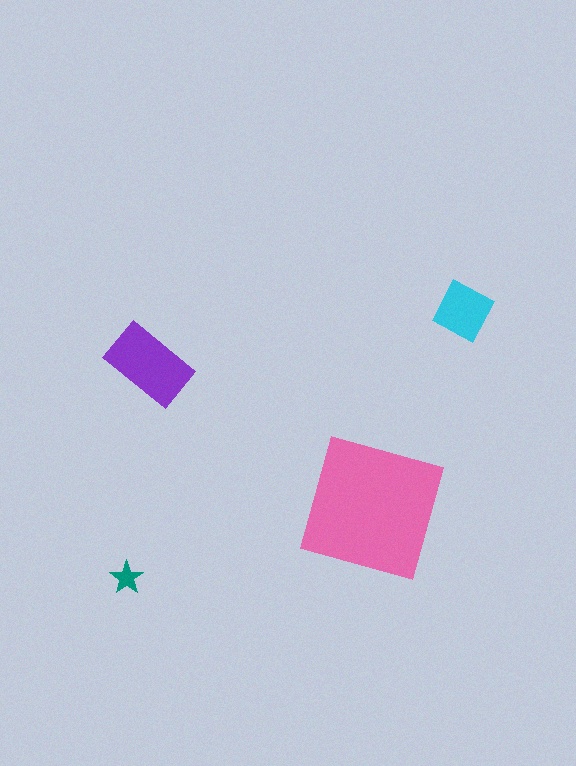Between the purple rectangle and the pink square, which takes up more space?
The pink square.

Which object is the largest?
The pink square.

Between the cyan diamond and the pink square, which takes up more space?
The pink square.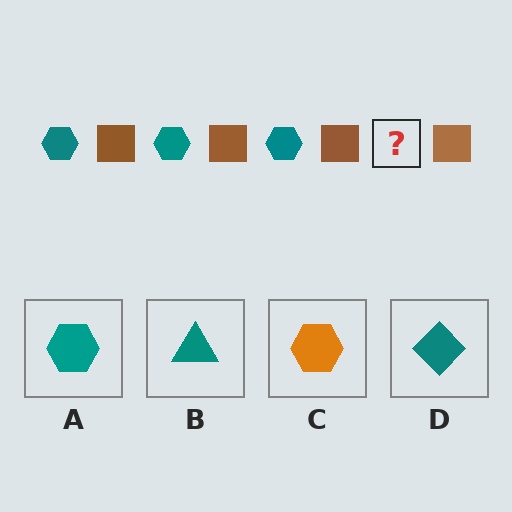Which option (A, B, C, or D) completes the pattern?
A.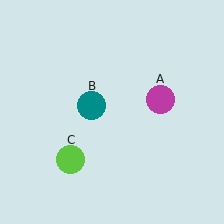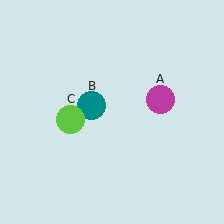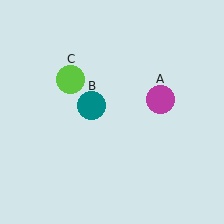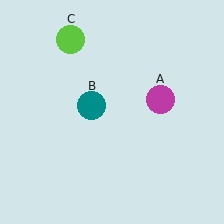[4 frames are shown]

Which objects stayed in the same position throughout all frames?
Magenta circle (object A) and teal circle (object B) remained stationary.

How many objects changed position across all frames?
1 object changed position: lime circle (object C).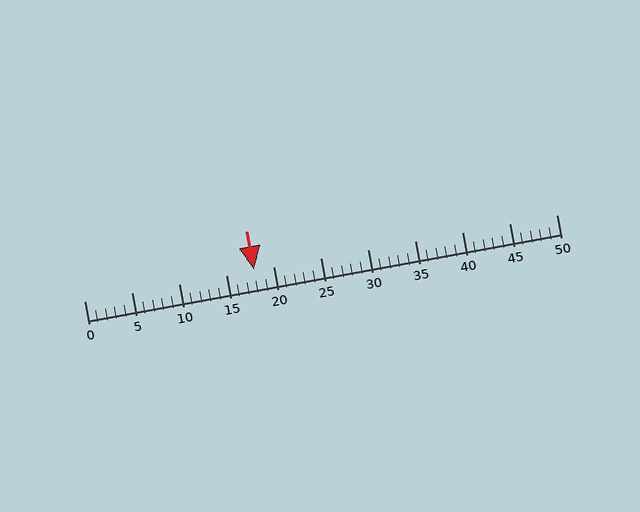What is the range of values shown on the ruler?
The ruler shows values from 0 to 50.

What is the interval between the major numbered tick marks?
The major tick marks are spaced 5 units apart.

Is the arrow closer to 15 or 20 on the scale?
The arrow is closer to 20.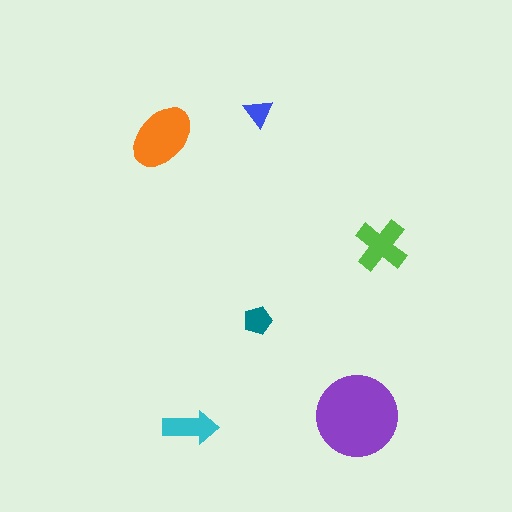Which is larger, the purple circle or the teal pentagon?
The purple circle.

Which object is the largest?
The purple circle.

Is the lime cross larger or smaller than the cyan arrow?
Larger.